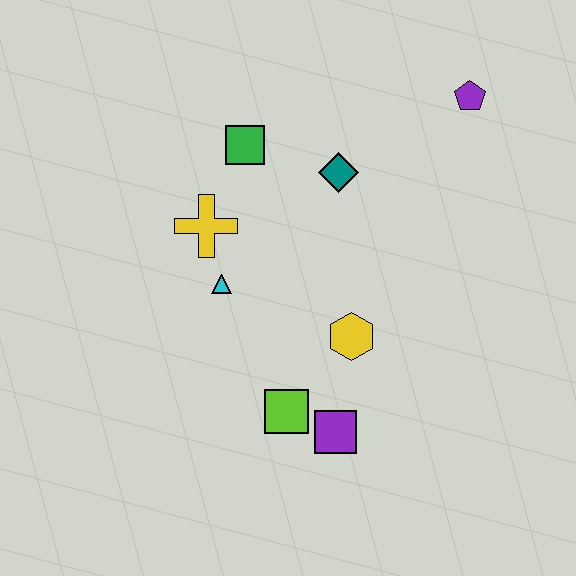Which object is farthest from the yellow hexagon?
The purple pentagon is farthest from the yellow hexagon.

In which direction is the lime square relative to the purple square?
The lime square is to the left of the purple square.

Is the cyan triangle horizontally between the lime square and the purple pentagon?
No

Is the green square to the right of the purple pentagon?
No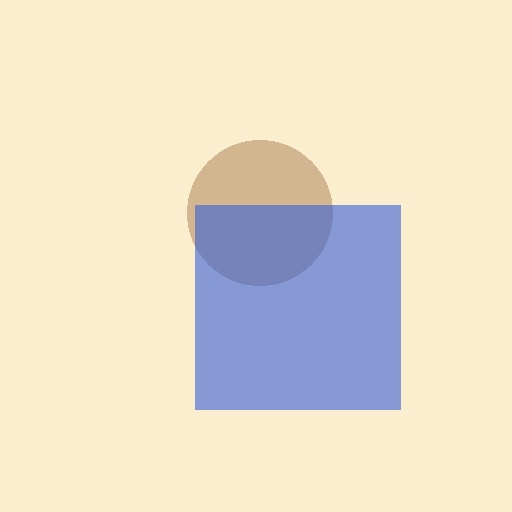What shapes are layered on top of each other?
The layered shapes are: a brown circle, a blue square.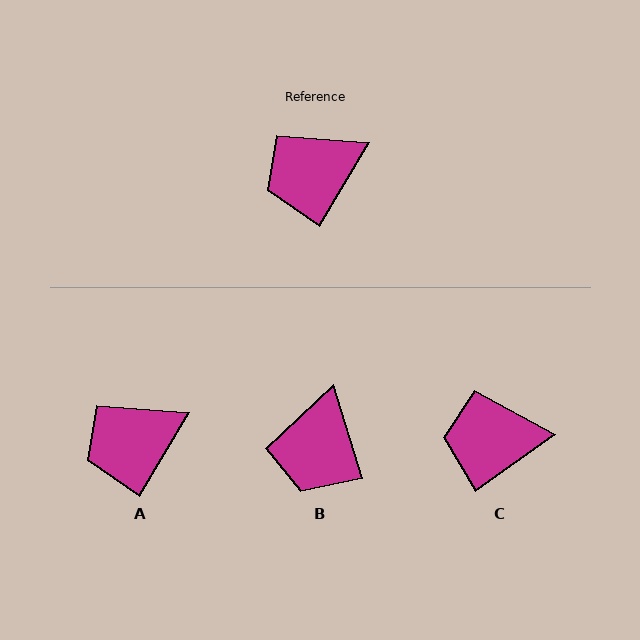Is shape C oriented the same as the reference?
No, it is off by about 24 degrees.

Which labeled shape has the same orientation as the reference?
A.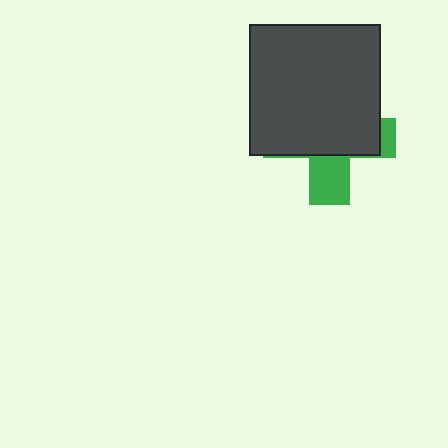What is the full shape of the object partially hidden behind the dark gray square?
The partially hidden object is a green cross.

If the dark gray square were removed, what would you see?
You would see the complete green cross.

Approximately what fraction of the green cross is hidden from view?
Roughly 70% of the green cross is hidden behind the dark gray square.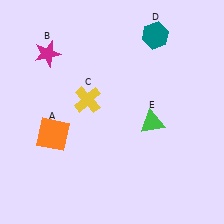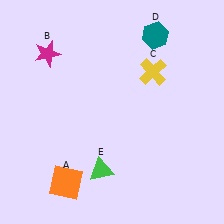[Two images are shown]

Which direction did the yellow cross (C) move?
The yellow cross (C) moved right.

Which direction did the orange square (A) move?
The orange square (A) moved down.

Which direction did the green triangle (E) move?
The green triangle (E) moved left.